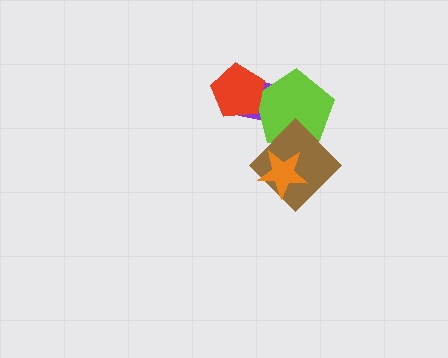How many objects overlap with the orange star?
1 object overlaps with the orange star.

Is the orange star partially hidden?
No, no other shape covers it.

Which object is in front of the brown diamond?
The orange star is in front of the brown diamond.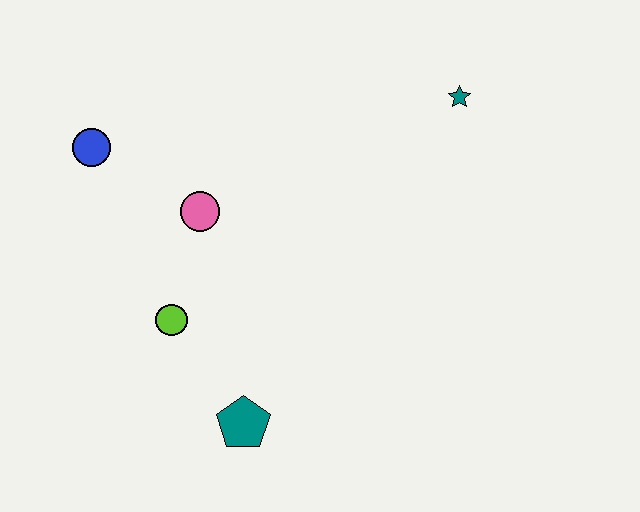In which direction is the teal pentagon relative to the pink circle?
The teal pentagon is below the pink circle.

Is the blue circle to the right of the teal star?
No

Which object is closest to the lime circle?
The pink circle is closest to the lime circle.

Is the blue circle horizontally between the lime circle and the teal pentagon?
No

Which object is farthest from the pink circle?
The teal star is farthest from the pink circle.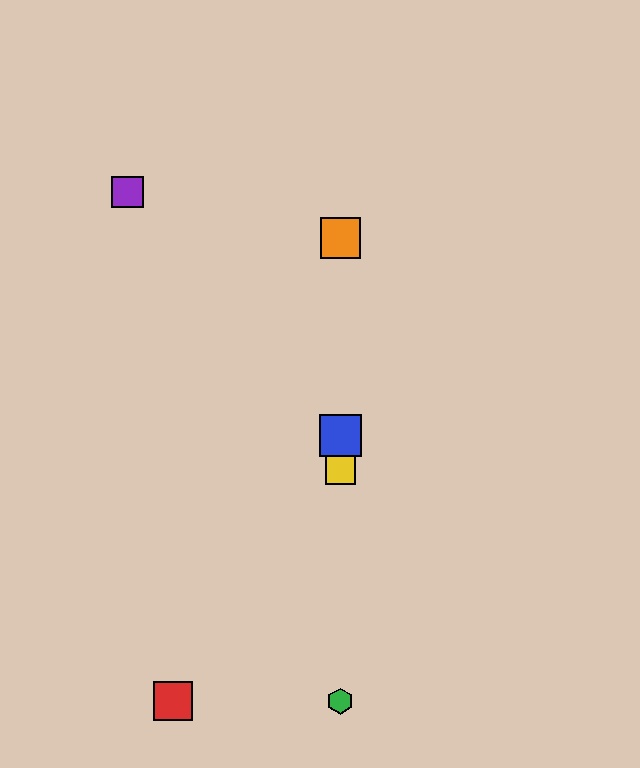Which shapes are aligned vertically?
The blue square, the green hexagon, the yellow square, the orange square are aligned vertically.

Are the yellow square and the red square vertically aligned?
No, the yellow square is at x≈340 and the red square is at x≈173.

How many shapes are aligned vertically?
4 shapes (the blue square, the green hexagon, the yellow square, the orange square) are aligned vertically.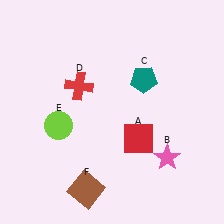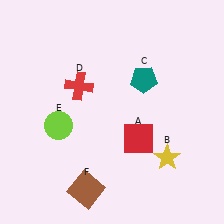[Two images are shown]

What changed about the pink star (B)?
In Image 1, B is pink. In Image 2, it changed to yellow.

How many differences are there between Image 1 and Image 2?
There is 1 difference between the two images.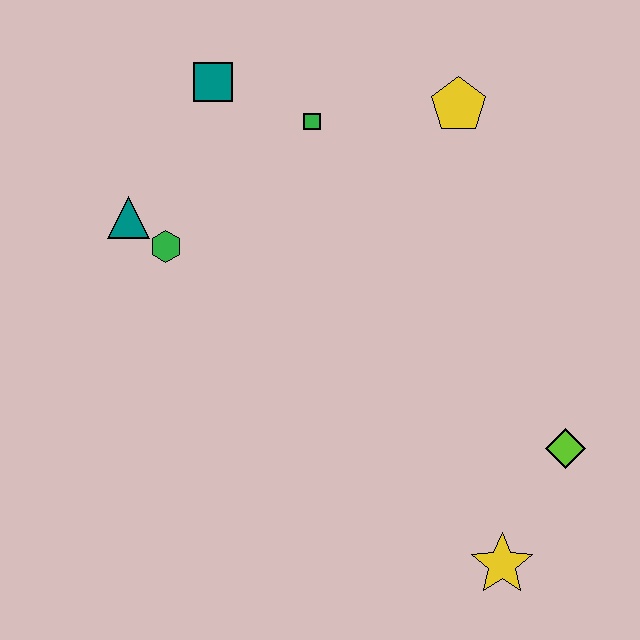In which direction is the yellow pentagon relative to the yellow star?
The yellow pentagon is above the yellow star.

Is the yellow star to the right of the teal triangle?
Yes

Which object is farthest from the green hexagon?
The yellow star is farthest from the green hexagon.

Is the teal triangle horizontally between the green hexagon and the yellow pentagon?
No